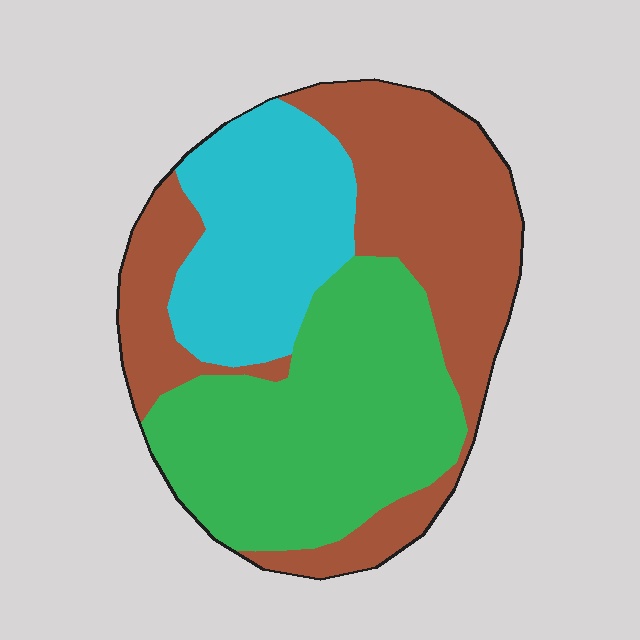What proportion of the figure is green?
Green takes up about three eighths (3/8) of the figure.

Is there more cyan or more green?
Green.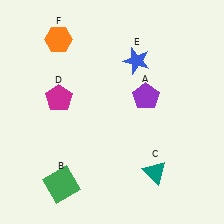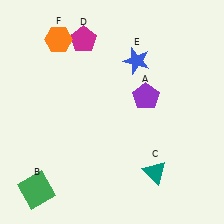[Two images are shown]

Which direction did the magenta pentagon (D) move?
The magenta pentagon (D) moved up.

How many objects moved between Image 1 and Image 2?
2 objects moved between the two images.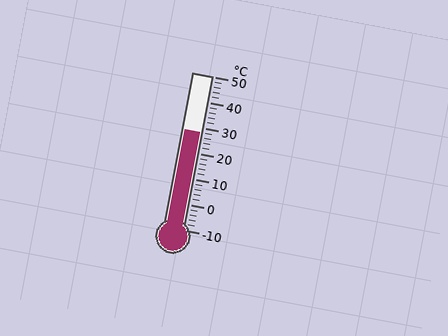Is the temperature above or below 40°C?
The temperature is below 40°C.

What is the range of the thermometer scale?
The thermometer scale ranges from -10°C to 50°C.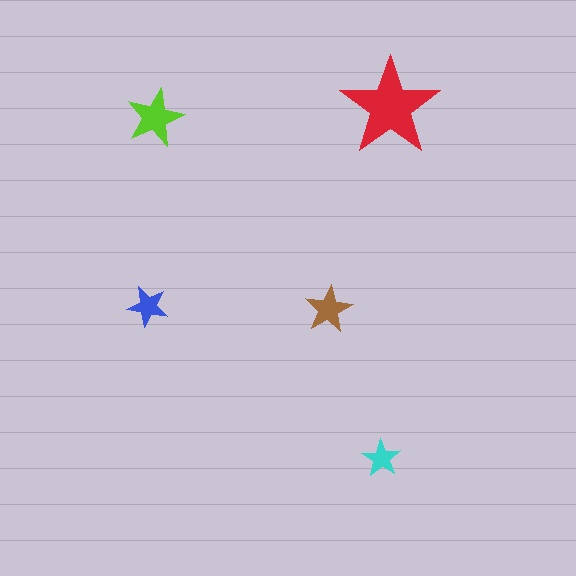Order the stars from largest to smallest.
the red one, the lime one, the brown one, the blue one, the cyan one.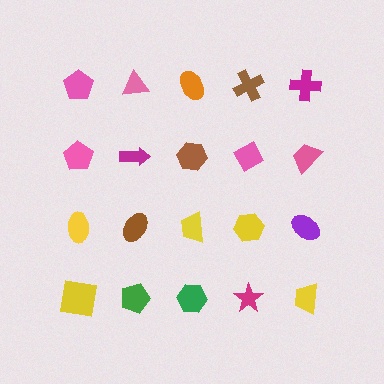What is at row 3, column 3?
A yellow trapezoid.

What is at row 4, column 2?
A green pentagon.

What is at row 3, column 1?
A yellow ellipse.